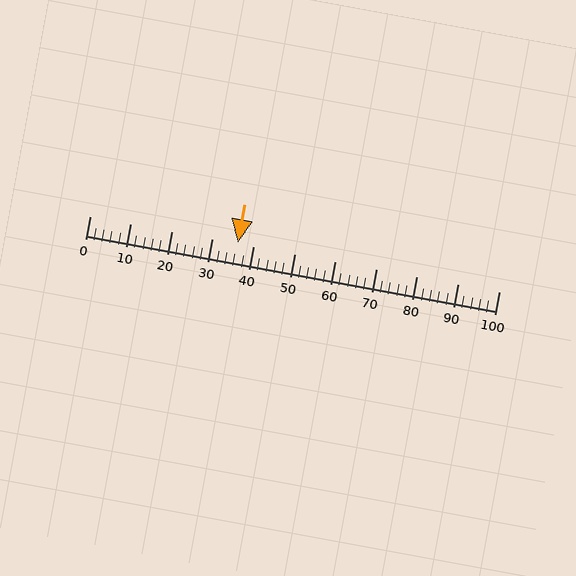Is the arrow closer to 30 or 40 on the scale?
The arrow is closer to 40.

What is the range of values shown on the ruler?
The ruler shows values from 0 to 100.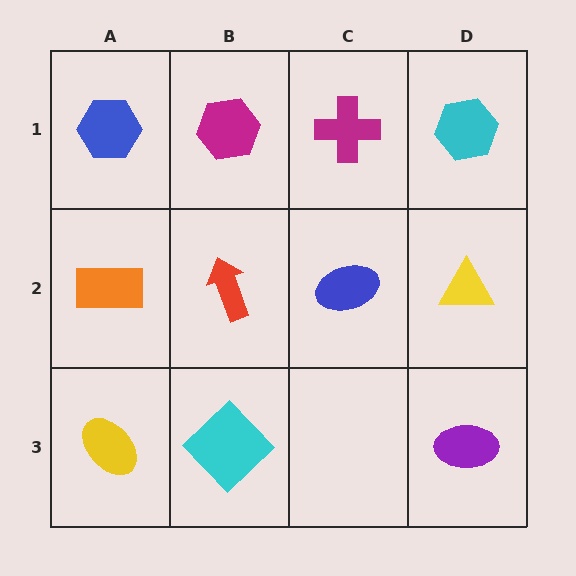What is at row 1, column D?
A cyan hexagon.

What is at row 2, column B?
A red arrow.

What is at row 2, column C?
A blue ellipse.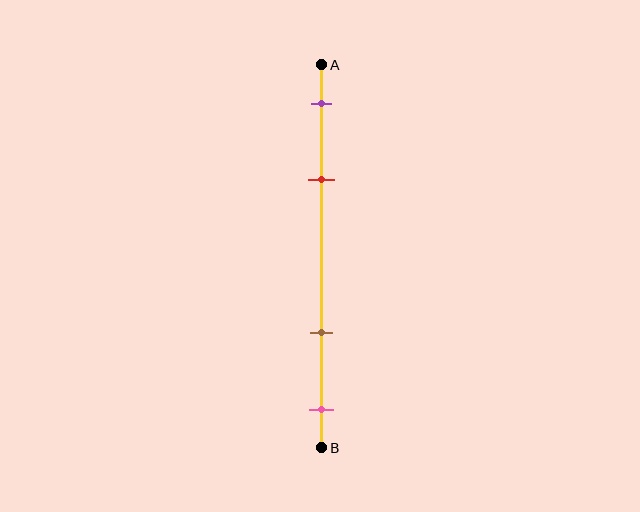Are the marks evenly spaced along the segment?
No, the marks are not evenly spaced.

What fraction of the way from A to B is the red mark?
The red mark is approximately 30% (0.3) of the way from A to B.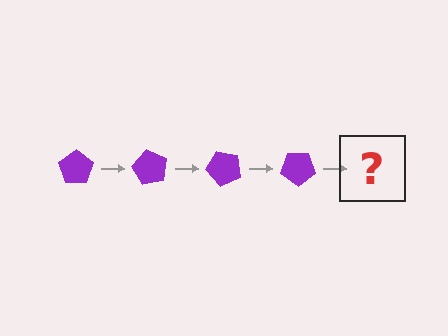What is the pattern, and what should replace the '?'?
The pattern is that the pentagon rotates 60 degrees each step. The '?' should be a purple pentagon rotated 240 degrees.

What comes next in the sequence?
The next element should be a purple pentagon rotated 240 degrees.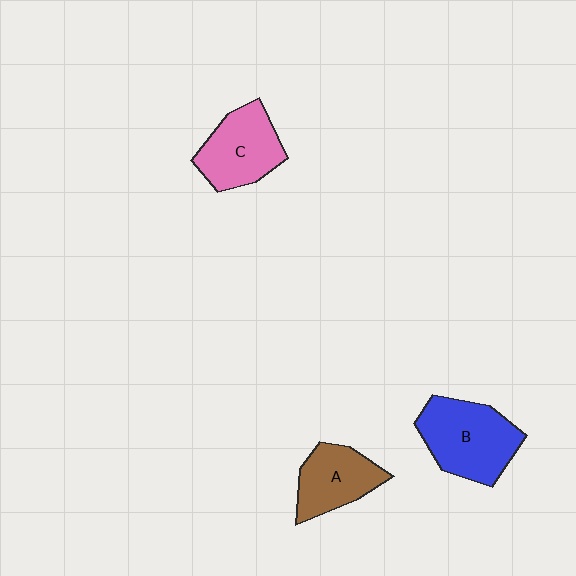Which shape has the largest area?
Shape B (blue).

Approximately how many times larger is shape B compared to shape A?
Approximately 1.4 times.